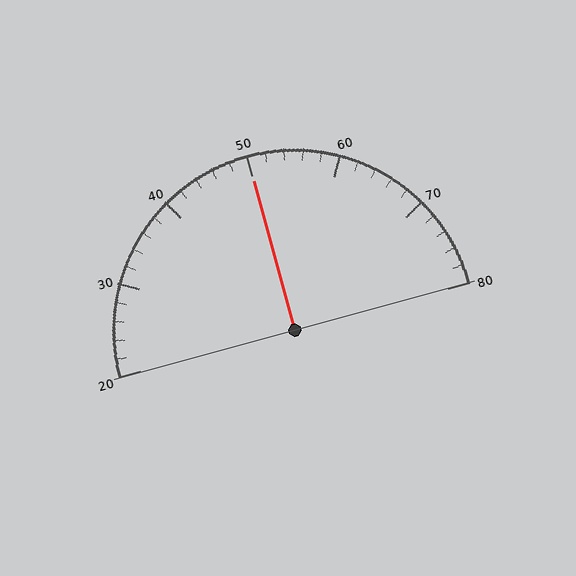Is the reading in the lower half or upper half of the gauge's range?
The reading is in the upper half of the range (20 to 80).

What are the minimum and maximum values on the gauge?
The gauge ranges from 20 to 80.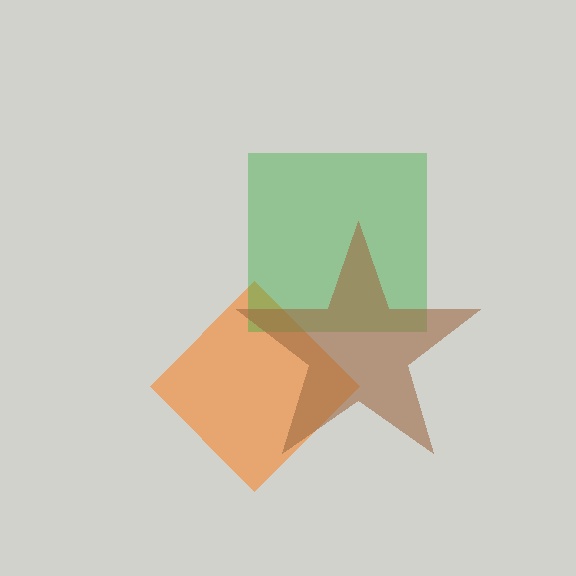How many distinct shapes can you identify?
There are 3 distinct shapes: an orange diamond, a green square, a brown star.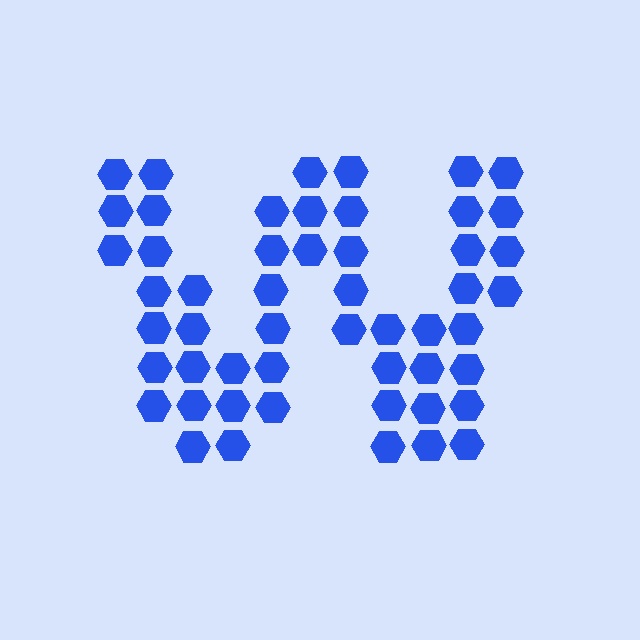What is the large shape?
The large shape is the letter W.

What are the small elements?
The small elements are hexagons.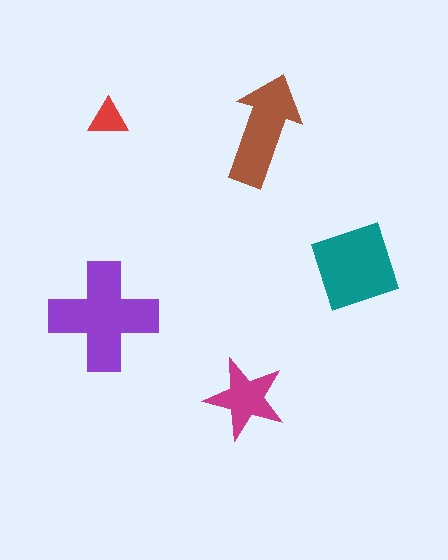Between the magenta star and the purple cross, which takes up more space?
The purple cross.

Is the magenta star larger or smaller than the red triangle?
Larger.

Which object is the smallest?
The red triangle.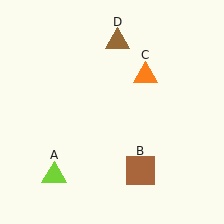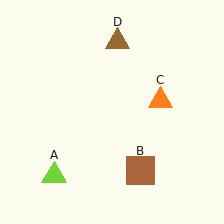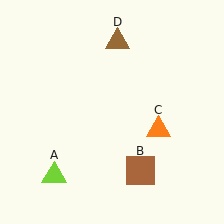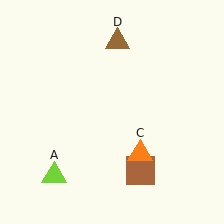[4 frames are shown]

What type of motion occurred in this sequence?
The orange triangle (object C) rotated clockwise around the center of the scene.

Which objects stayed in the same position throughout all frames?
Lime triangle (object A) and brown square (object B) and brown triangle (object D) remained stationary.